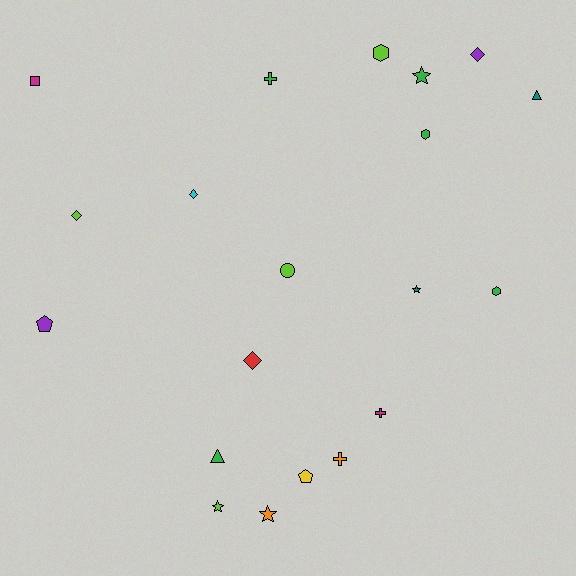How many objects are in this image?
There are 20 objects.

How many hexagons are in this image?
There are 3 hexagons.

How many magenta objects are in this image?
There are 2 magenta objects.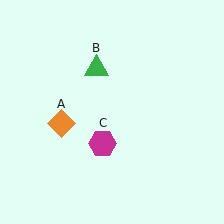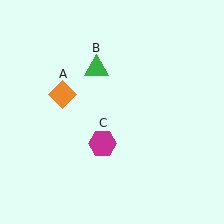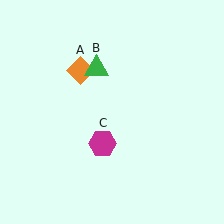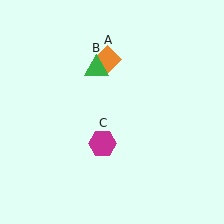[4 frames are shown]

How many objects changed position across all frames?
1 object changed position: orange diamond (object A).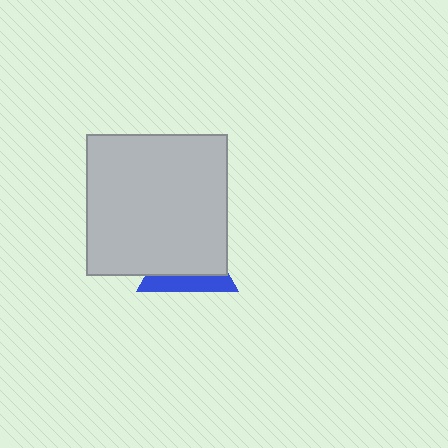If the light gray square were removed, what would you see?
You would see the complete blue triangle.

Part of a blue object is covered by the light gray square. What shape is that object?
It is a triangle.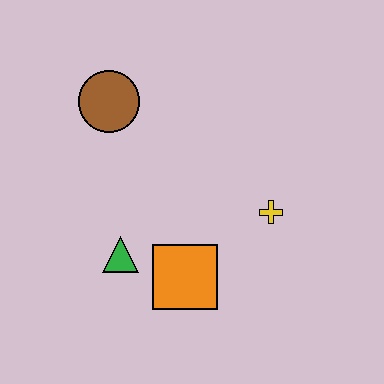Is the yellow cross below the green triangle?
No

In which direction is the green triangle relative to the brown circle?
The green triangle is below the brown circle.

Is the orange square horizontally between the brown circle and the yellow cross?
Yes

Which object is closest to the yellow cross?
The orange square is closest to the yellow cross.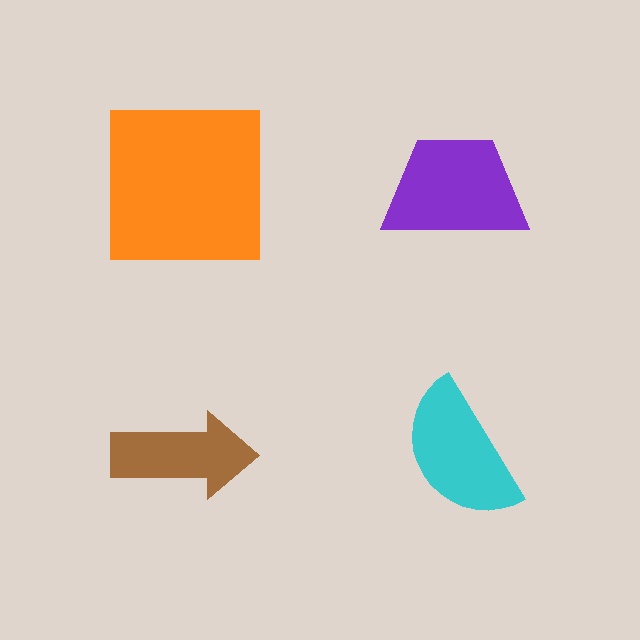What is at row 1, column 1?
An orange square.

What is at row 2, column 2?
A cyan semicircle.